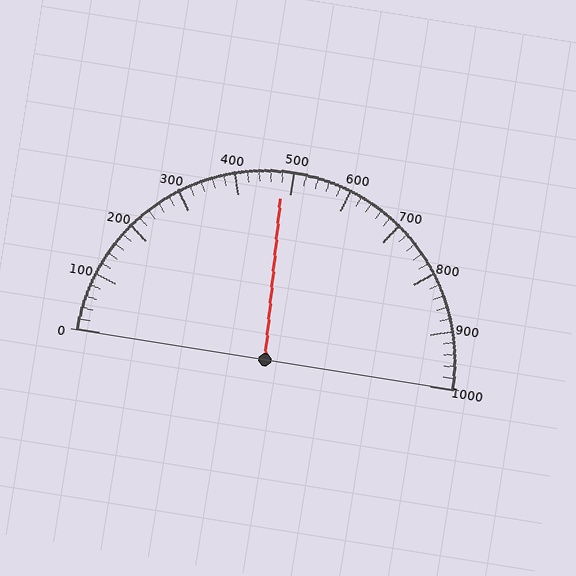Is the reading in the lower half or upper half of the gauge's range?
The reading is in the lower half of the range (0 to 1000).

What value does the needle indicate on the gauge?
The needle indicates approximately 480.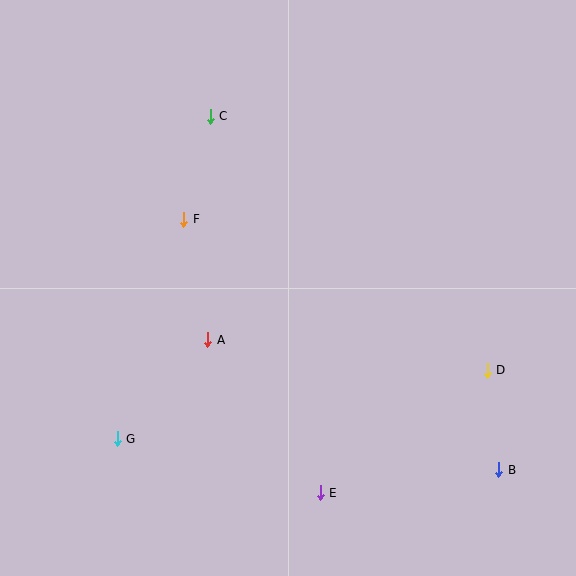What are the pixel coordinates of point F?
Point F is at (184, 219).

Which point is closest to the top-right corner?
Point D is closest to the top-right corner.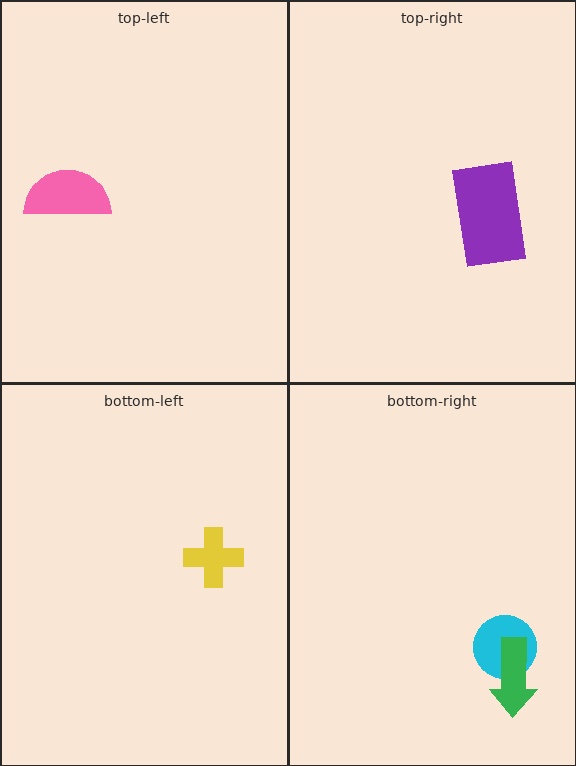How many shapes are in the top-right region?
1.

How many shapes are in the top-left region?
1.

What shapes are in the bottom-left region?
The yellow cross.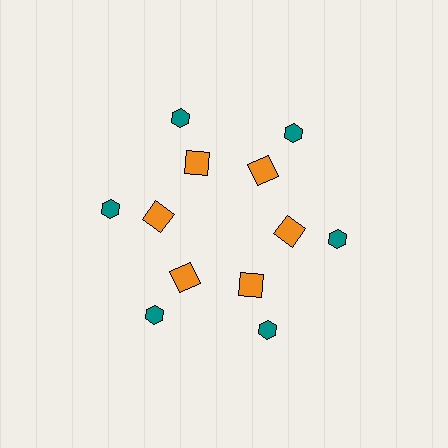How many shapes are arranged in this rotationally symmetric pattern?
There are 12 shapes, arranged in 6 groups of 2.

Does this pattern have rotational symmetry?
Yes, this pattern has 6-fold rotational symmetry. It looks the same after rotating 60 degrees around the center.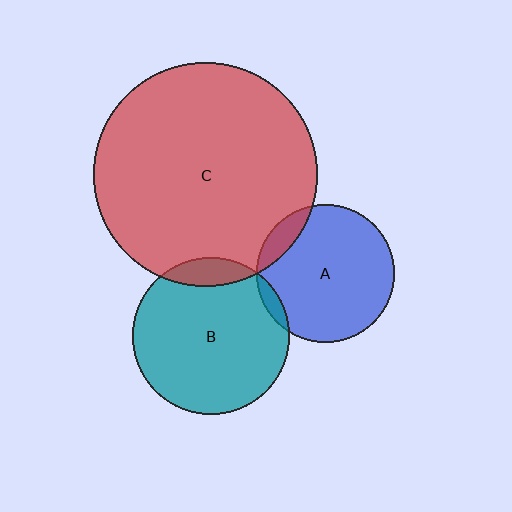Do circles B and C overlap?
Yes.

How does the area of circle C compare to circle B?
Approximately 2.0 times.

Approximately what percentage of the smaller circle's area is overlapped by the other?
Approximately 10%.